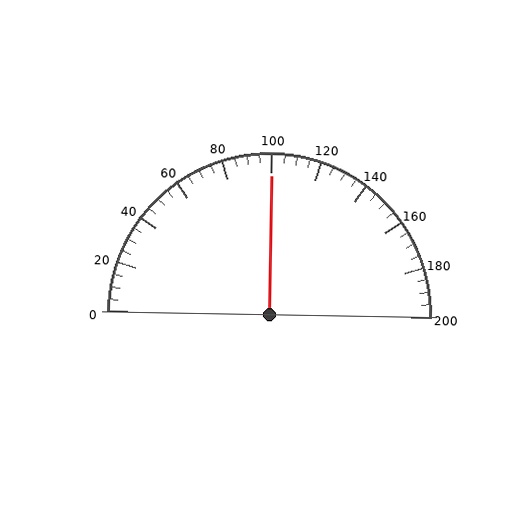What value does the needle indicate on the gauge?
The needle indicates approximately 100.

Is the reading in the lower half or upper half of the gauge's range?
The reading is in the upper half of the range (0 to 200).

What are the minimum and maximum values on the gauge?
The gauge ranges from 0 to 200.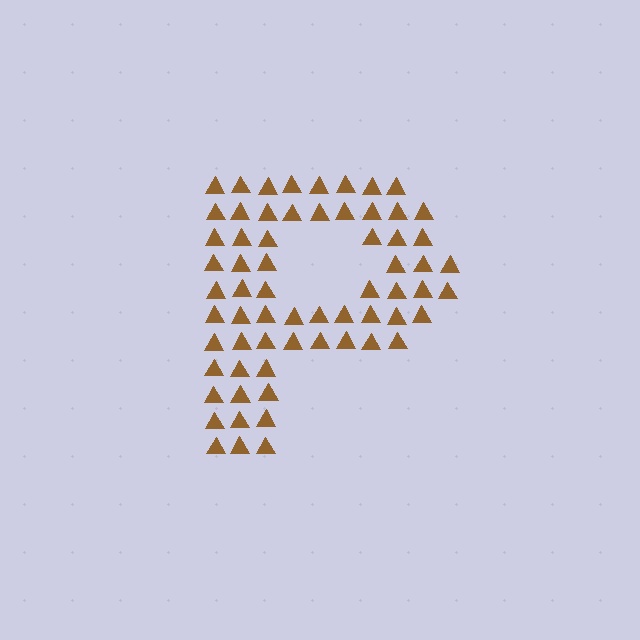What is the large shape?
The large shape is the letter P.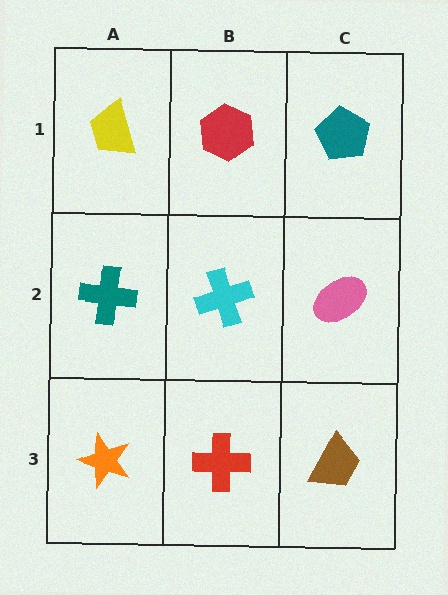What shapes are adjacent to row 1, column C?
A pink ellipse (row 2, column C), a red hexagon (row 1, column B).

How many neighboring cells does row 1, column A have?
2.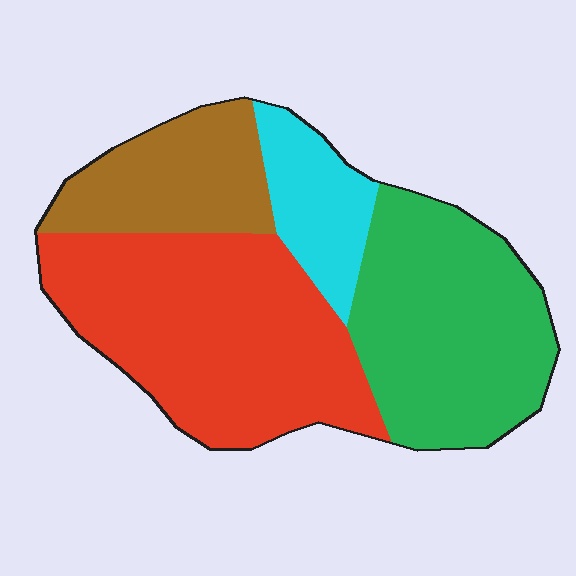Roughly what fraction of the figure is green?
Green covers about 30% of the figure.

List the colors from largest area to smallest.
From largest to smallest: red, green, brown, cyan.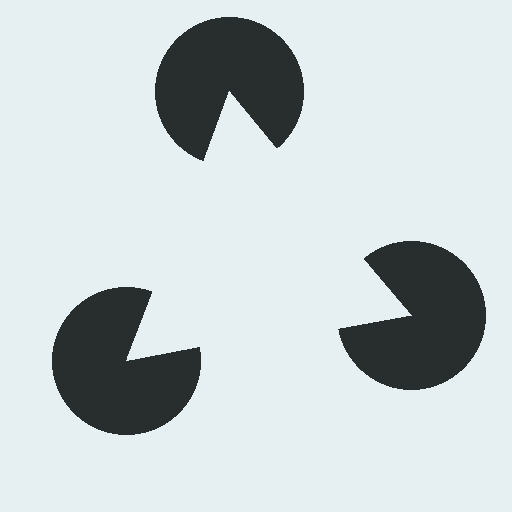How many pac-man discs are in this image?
There are 3 — one at each vertex of the illusory triangle.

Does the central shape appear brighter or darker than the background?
It typically appears slightly brighter than the background, even though no actual brightness change is drawn.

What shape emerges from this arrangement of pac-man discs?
An illusory triangle — its edges are inferred from the aligned wedge cuts in the pac-man discs, not physically drawn.